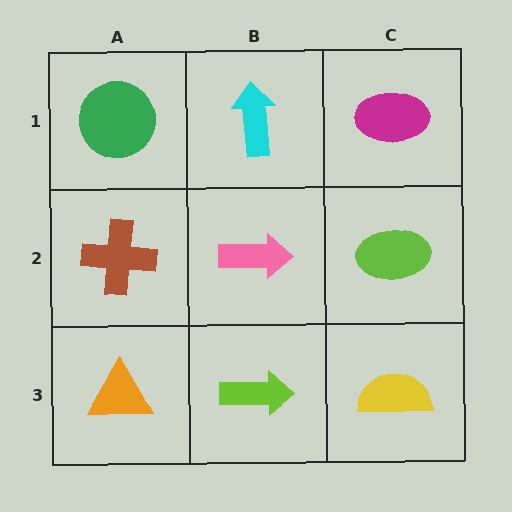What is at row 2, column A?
A brown cross.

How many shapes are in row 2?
3 shapes.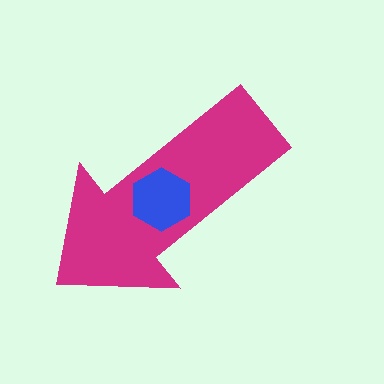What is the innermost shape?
The blue hexagon.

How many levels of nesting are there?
2.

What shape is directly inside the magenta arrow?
The blue hexagon.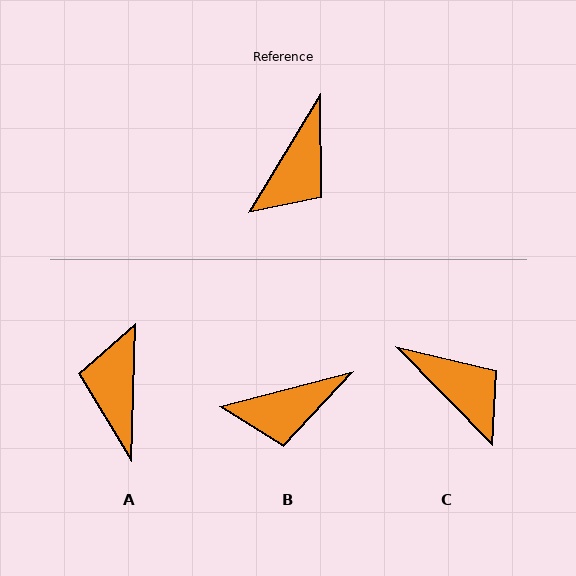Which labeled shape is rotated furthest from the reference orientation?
A, about 150 degrees away.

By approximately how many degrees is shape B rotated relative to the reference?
Approximately 44 degrees clockwise.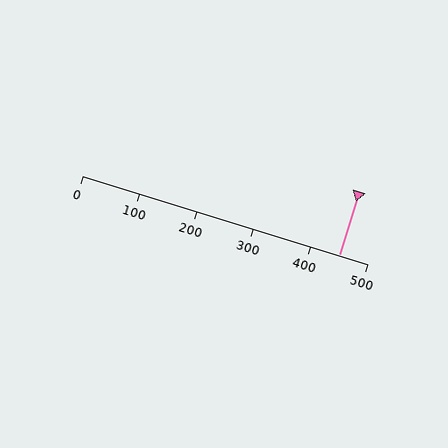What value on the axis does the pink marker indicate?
The marker indicates approximately 450.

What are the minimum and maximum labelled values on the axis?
The axis runs from 0 to 500.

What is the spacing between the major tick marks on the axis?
The major ticks are spaced 100 apart.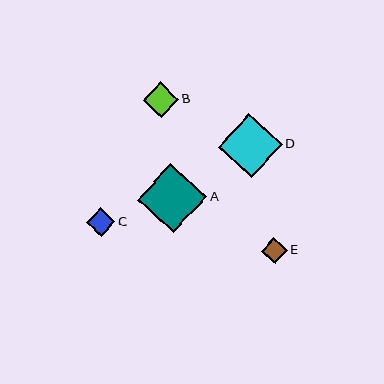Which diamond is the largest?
Diamond A is the largest with a size of approximately 69 pixels.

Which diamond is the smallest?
Diamond E is the smallest with a size of approximately 26 pixels.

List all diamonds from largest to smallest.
From largest to smallest: A, D, B, C, E.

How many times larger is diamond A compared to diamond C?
Diamond A is approximately 2.4 times the size of diamond C.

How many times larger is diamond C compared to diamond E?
Diamond C is approximately 1.1 times the size of diamond E.